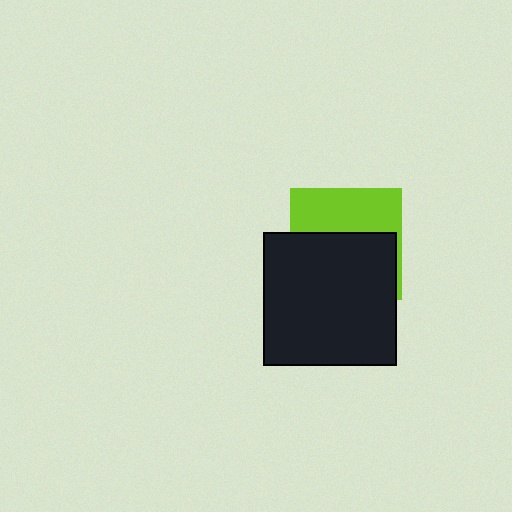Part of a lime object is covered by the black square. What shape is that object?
It is a square.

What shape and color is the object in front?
The object in front is a black square.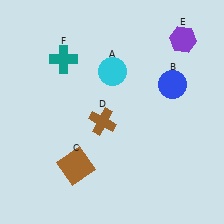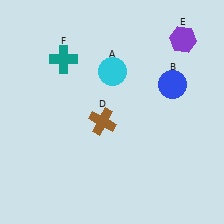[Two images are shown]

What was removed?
The brown square (C) was removed in Image 2.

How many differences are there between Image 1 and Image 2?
There is 1 difference between the two images.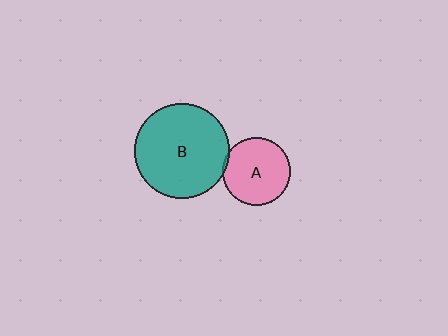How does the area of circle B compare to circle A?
Approximately 1.9 times.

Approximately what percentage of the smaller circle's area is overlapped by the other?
Approximately 5%.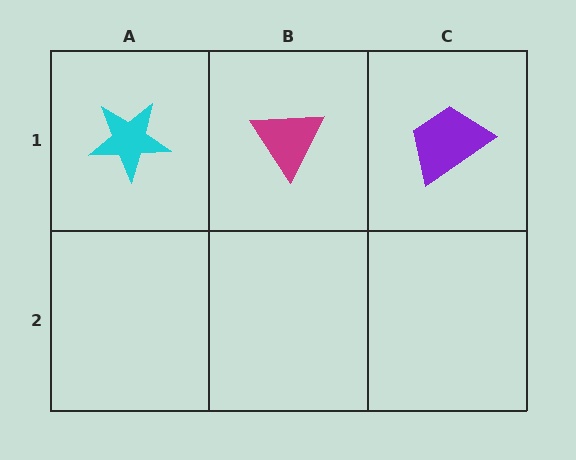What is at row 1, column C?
A purple trapezoid.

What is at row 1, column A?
A cyan star.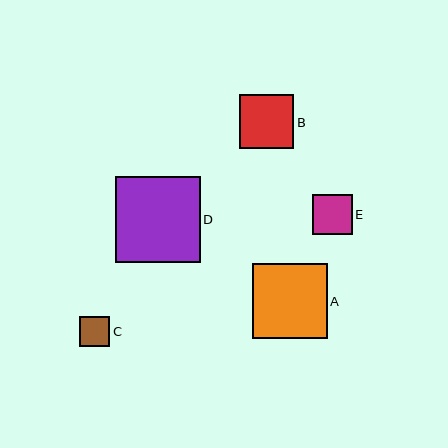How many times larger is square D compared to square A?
Square D is approximately 1.1 times the size of square A.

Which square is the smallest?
Square C is the smallest with a size of approximately 31 pixels.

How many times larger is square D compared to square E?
Square D is approximately 2.1 times the size of square E.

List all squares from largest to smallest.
From largest to smallest: D, A, B, E, C.